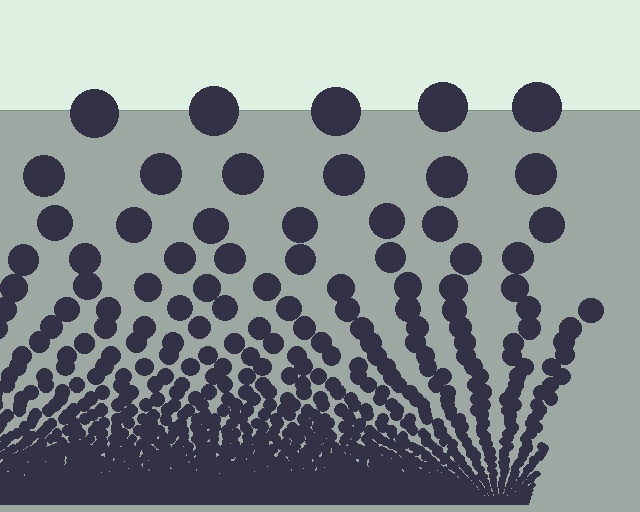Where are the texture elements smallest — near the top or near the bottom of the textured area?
Near the bottom.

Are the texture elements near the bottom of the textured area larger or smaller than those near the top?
Smaller. The gradient is inverted — elements near the bottom are smaller and denser.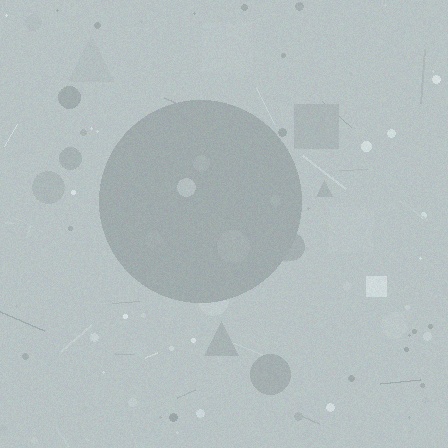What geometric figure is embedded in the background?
A circle is embedded in the background.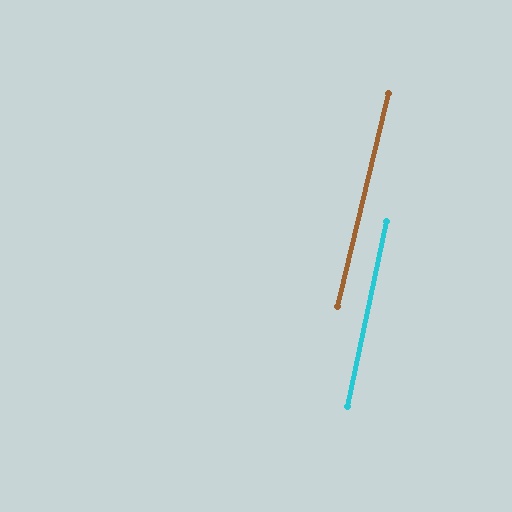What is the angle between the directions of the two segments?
Approximately 2 degrees.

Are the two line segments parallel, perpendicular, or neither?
Parallel — their directions differ by only 1.6°.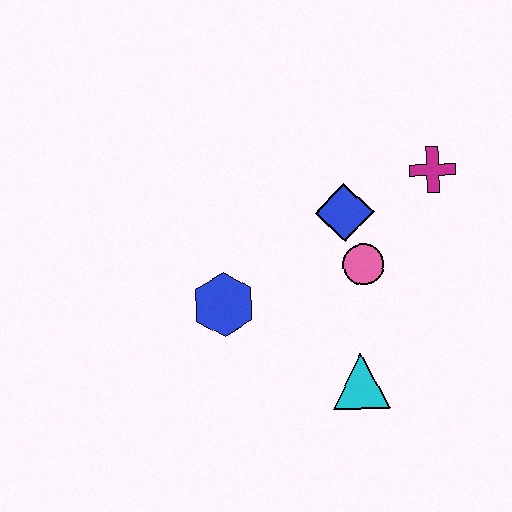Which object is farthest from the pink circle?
The blue hexagon is farthest from the pink circle.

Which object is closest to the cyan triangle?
The pink circle is closest to the cyan triangle.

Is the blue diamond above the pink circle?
Yes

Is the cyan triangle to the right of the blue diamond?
Yes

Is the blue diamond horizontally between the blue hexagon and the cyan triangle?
Yes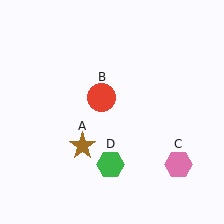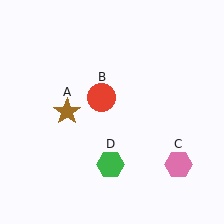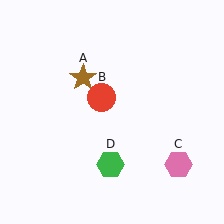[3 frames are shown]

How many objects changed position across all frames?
1 object changed position: brown star (object A).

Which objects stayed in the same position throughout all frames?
Red circle (object B) and pink hexagon (object C) and green hexagon (object D) remained stationary.